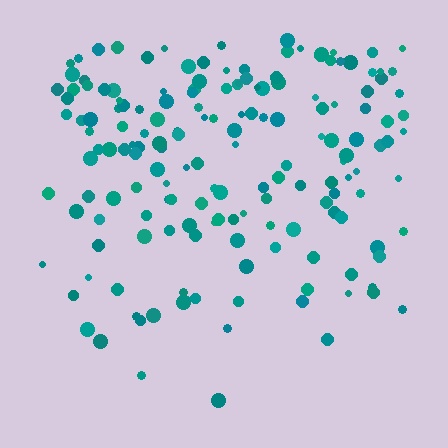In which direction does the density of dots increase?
From bottom to top, with the top side densest.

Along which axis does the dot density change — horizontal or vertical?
Vertical.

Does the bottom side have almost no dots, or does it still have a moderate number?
Still a moderate number, just noticeably fewer than the top.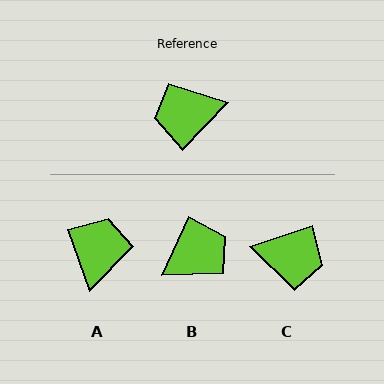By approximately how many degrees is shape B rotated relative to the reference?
Approximately 161 degrees clockwise.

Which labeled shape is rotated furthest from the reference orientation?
B, about 161 degrees away.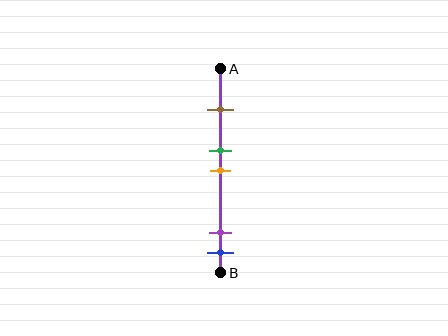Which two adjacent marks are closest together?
The green and orange marks are the closest adjacent pair.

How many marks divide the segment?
There are 5 marks dividing the segment.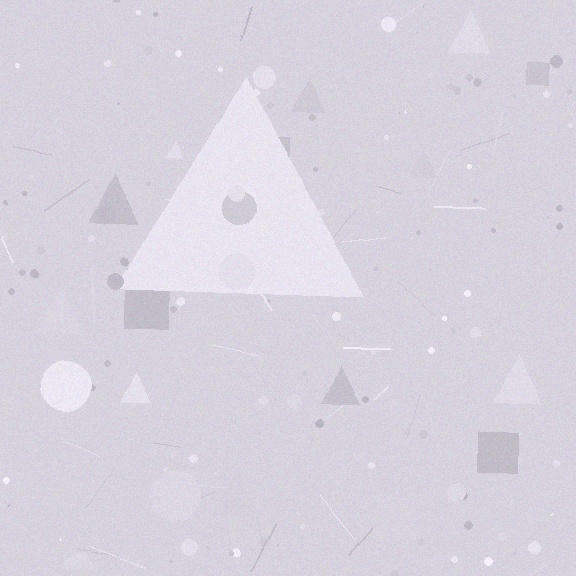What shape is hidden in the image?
A triangle is hidden in the image.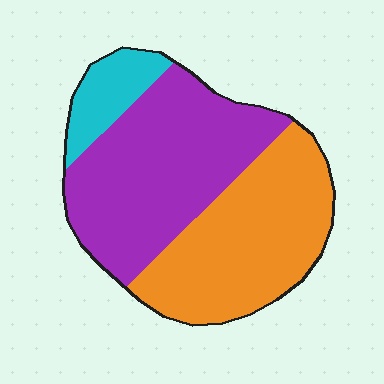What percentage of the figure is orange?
Orange covers roughly 40% of the figure.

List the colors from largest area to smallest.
From largest to smallest: purple, orange, cyan.